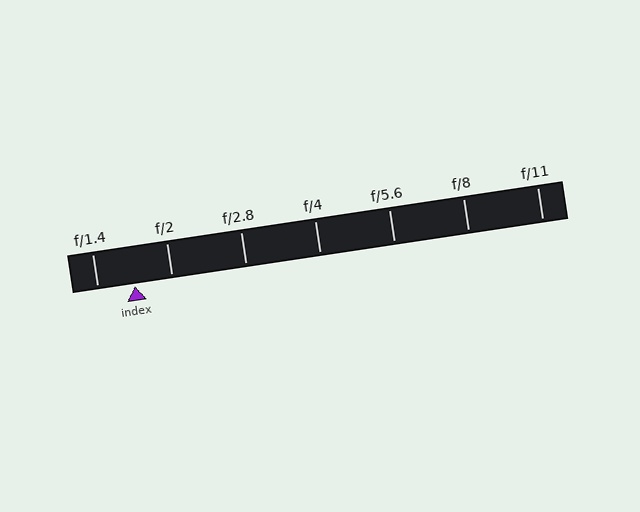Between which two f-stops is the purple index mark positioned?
The index mark is between f/1.4 and f/2.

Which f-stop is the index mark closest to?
The index mark is closest to f/2.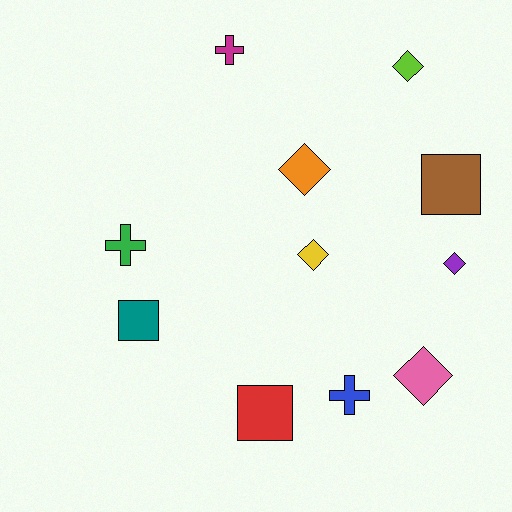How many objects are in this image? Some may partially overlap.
There are 11 objects.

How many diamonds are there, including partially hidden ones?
There are 5 diamonds.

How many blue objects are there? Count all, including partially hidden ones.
There is 1 blue object.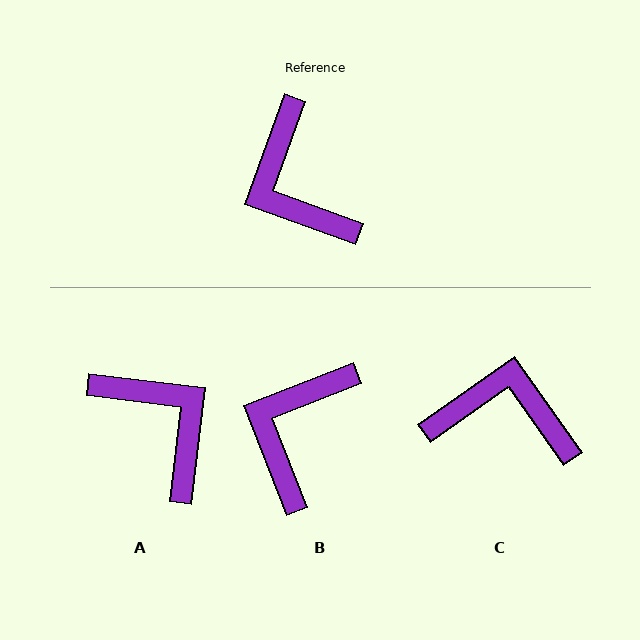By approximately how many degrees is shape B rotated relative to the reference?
Approximately 49 degrees clockwise.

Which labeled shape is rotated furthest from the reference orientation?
A, about 167 degrees away.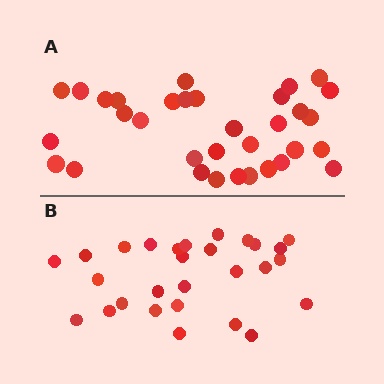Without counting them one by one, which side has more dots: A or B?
Region A (the top region) has more dots.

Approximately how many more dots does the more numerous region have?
Region A has about 5 more dots than region B.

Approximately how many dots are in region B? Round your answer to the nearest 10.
About 30 dots. (The exact count is 28, which rounds to 30.)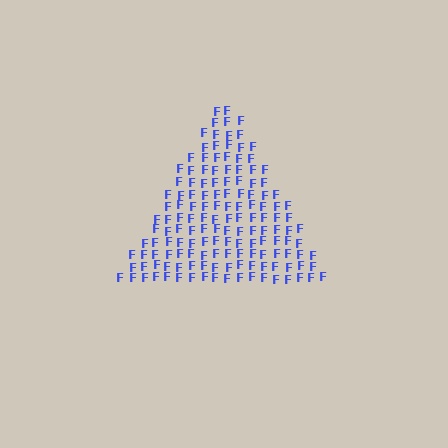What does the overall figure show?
The overall figure shows a triangle.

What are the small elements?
The small elements are letter F's.